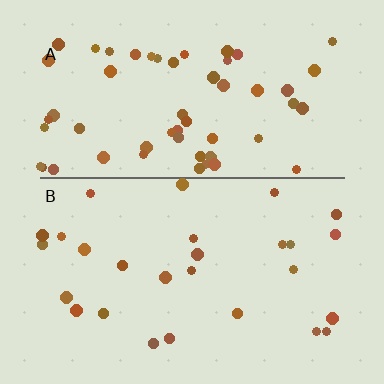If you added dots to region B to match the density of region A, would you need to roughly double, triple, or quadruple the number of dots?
Approximately double.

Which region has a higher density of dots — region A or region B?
A (the top).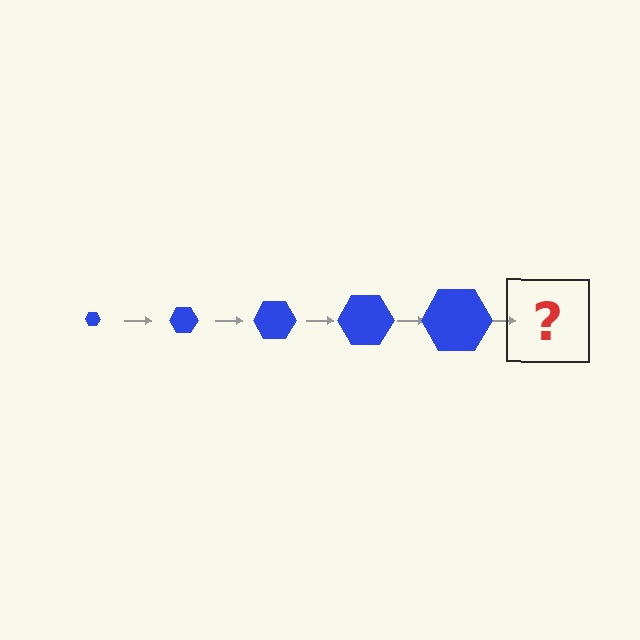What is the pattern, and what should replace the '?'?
The pattern is that the hexagon gets progressively larger each step. The '?' should be a blue hexagon, larger than the previous one.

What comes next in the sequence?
The next element should be a blue hexagon, larger than the previous one.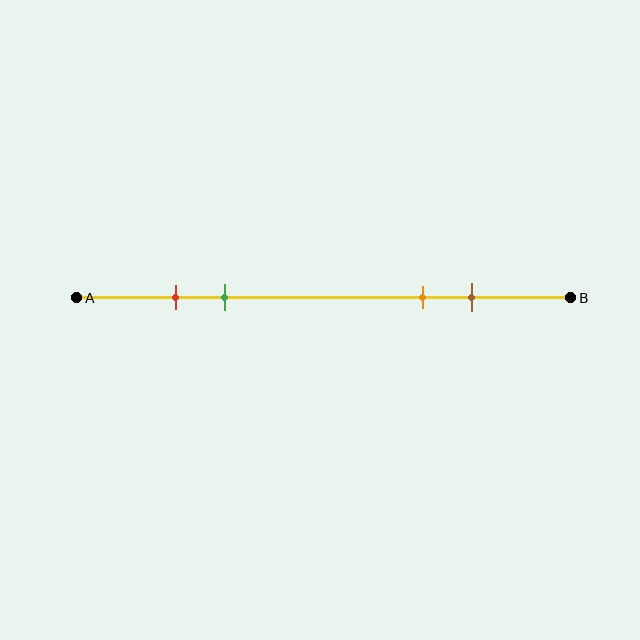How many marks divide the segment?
There are 4 marks dividing the segment.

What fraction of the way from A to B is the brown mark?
The brown mark is approximately 80% (0.8) of the way from A to B.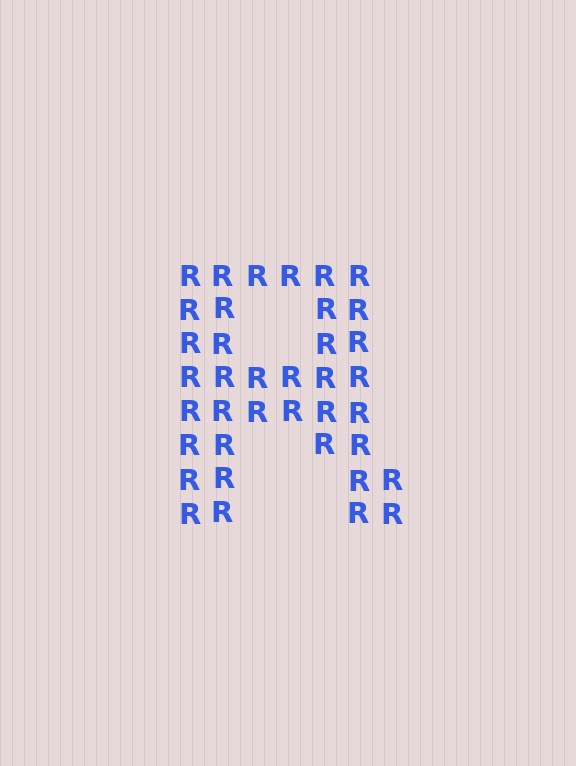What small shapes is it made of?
It is made of small letter R's.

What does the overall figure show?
The overall figure shows the letter R.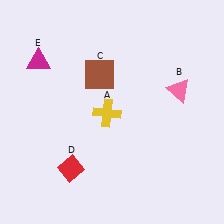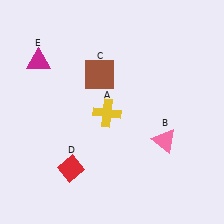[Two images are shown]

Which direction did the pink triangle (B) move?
The pink triangle (B) moved down.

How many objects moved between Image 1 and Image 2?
1 object moved between the two images.